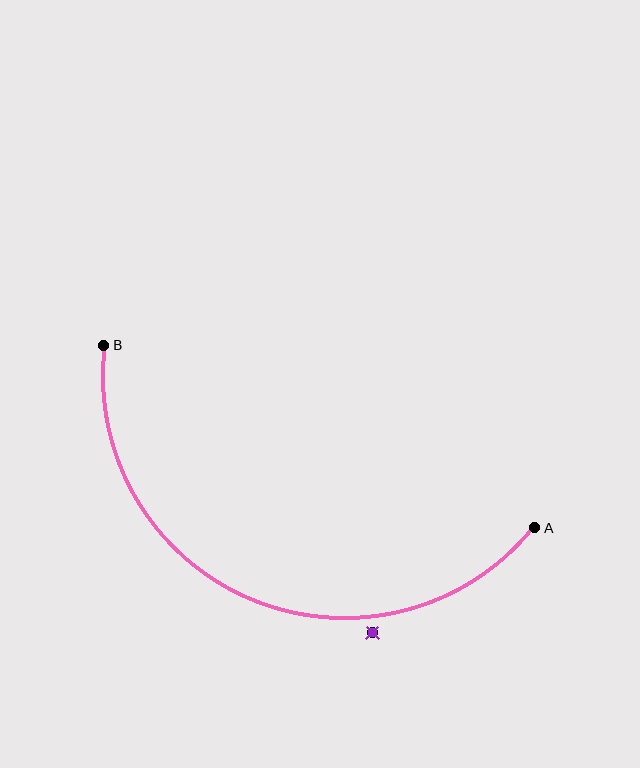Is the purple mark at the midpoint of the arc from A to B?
No — the purple mark does not lie on the arc at all. It sits slightly outside the curve.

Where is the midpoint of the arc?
The arc midpoint is the point on the curve farthest from the straight line joining A and B. It sits below that line.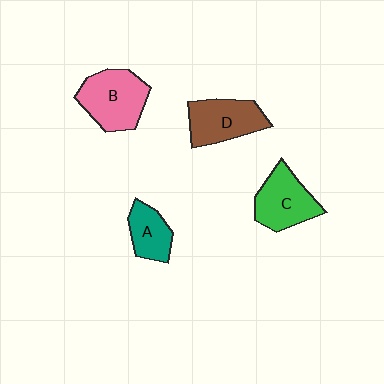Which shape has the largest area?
Shape B (pink).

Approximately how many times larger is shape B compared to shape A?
Approximately 1.7 times.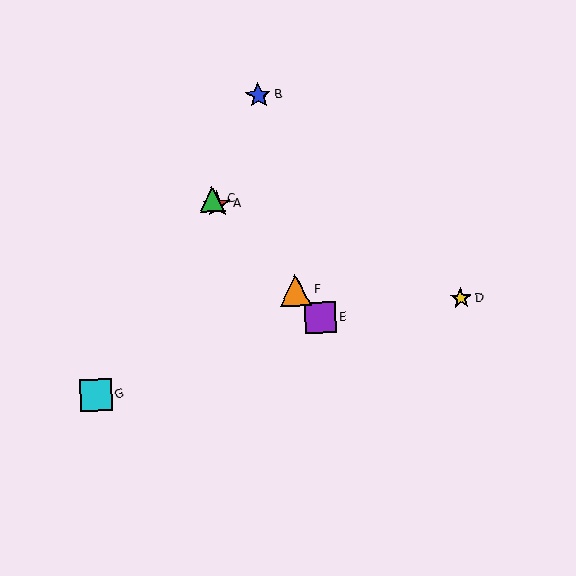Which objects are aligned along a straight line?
Objects A, C, E, F are aligned along a straight line.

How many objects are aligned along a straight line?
4 objects (A, C, E, F) are aligned along a straight line.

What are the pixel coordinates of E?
Object E is at (320, 318).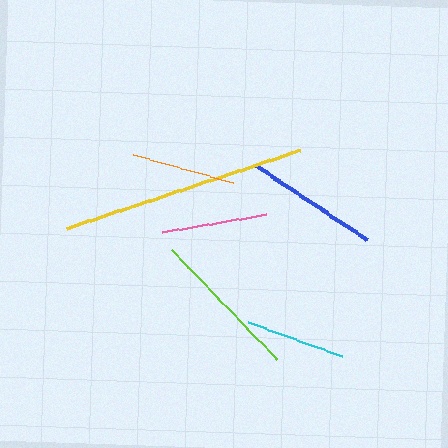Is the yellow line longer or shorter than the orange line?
The yellow line is longer than the orange line.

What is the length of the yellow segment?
The yellow segment is approximately 247 pixels long.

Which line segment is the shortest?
The cyan line is the shortest at approximately 100 pixels.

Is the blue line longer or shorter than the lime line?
The lime line is longer than the blue line.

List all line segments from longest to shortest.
From longest to shortest: yellow, lime, blue, pink, orange, cyan.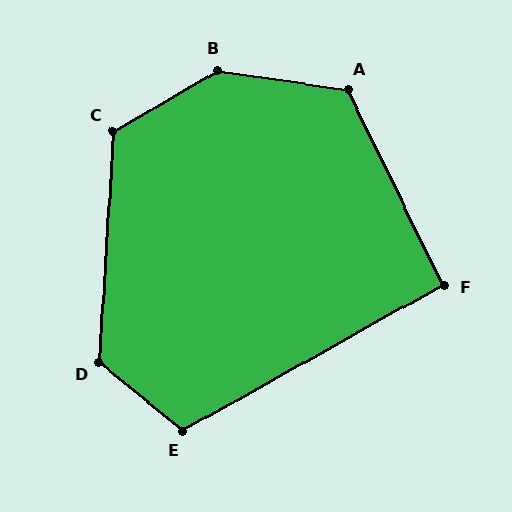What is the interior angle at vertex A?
Approximately 125 degrees (obtuse).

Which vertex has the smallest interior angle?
F, at approximately 93 degrees.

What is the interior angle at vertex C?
Approximately 124 degrees (obtuse).